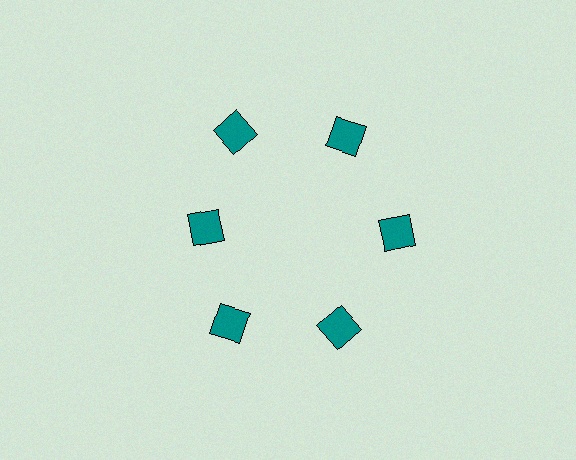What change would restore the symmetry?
The symmetry would be restored by moving it outward, back onto the ring so that all 6 squares sit at equal angles and equal distance from the center.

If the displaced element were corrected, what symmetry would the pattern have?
It would have 6-fold rotational symmetry — the pattern would map onto itself every 60 degrees.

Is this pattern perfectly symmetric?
No. The 6 teal squares are arranged in a ring, but one element near the 9 o'clock position is pulled inward toward the center, breaking the 6-fold rotational symmetry.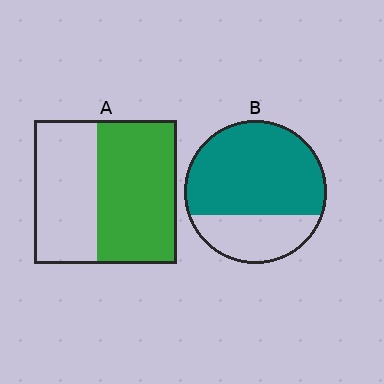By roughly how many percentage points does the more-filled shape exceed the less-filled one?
By roughly 15 percentage points (B over A).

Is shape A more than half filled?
Yes.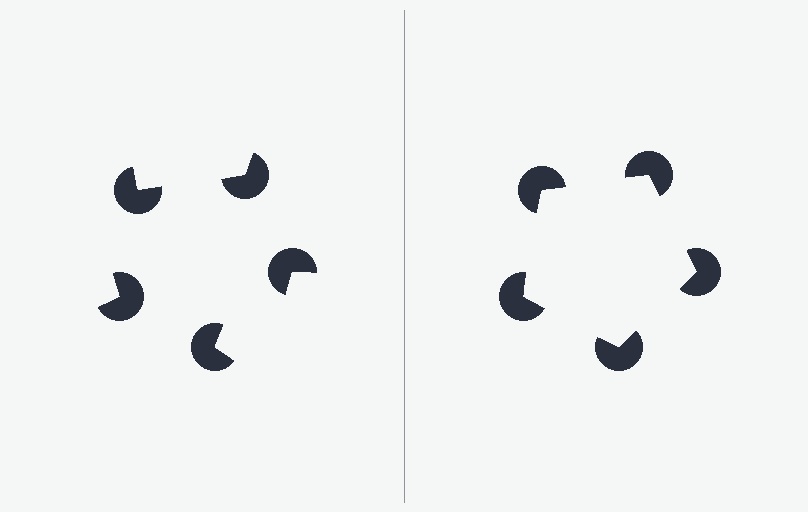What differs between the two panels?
The pac-man discs are positioned identically on both sides; only the wedge orientations differ. On the right they align to a pentagon; on the left they are misaligned.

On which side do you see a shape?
An illusory pentagon appears on the right side. On the left side the wedge cuts are rotated, so no coherent shape forms.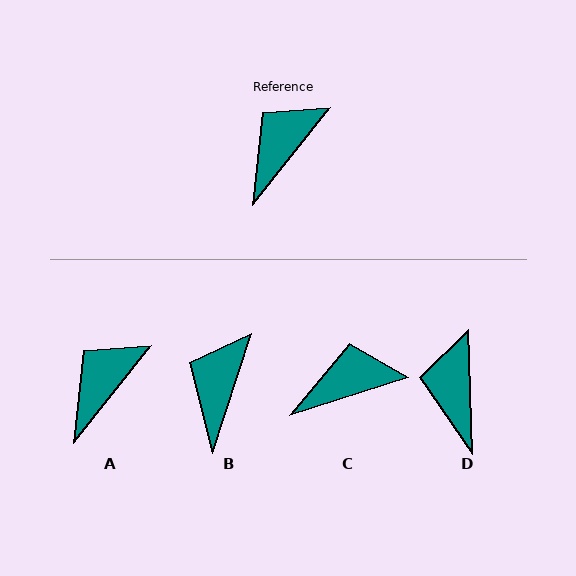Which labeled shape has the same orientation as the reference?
A.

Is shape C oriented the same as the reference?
No, it is off by about 34 degrees.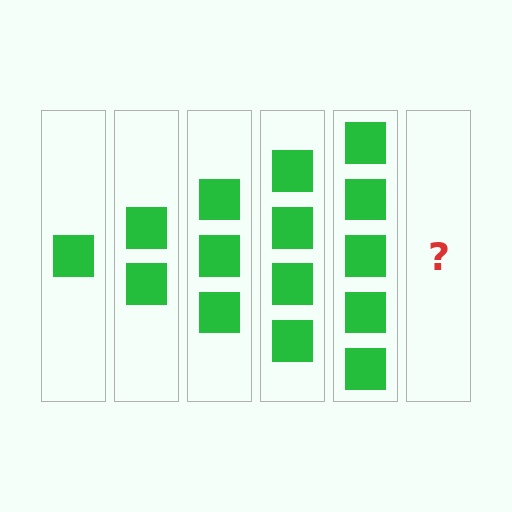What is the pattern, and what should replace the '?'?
The pattern is that each step adds one more square. The '?' should be 6 squares.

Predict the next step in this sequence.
The next step is 6 squares.